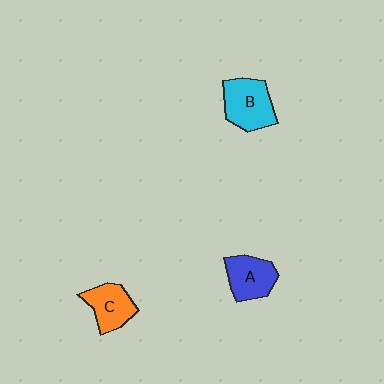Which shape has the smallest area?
Shape C (orange).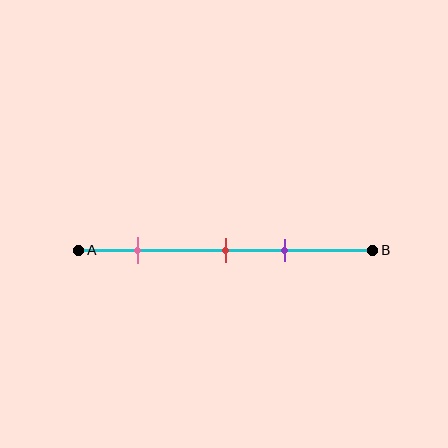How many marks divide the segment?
There are 3 marks dividing the segment.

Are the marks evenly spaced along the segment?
No, the marks are not evenly spaced.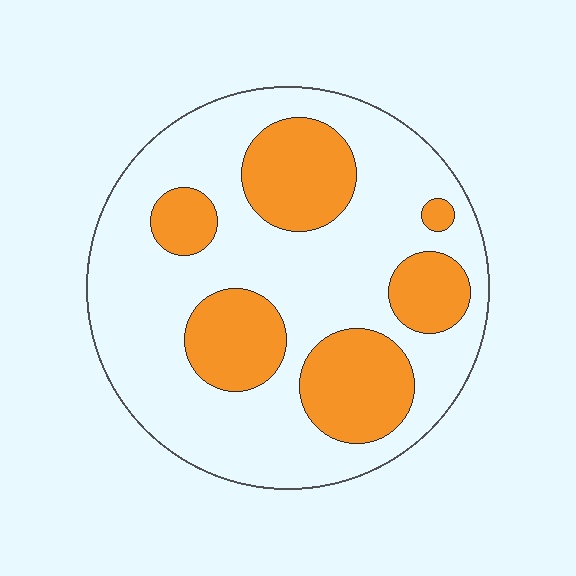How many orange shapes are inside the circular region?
6.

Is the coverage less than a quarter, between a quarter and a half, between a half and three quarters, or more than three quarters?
Between a quarter and a half.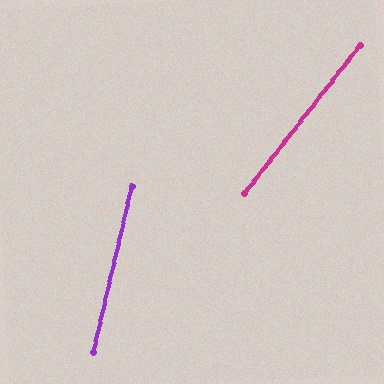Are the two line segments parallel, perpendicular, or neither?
Neither parallel nor perpendicular — they differ by about 25°.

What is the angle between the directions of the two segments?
Approximately 25 degrees.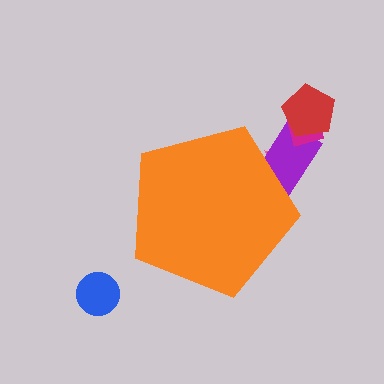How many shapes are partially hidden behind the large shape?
2 shapes are partially hidden.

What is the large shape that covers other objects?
An orange pentagon.